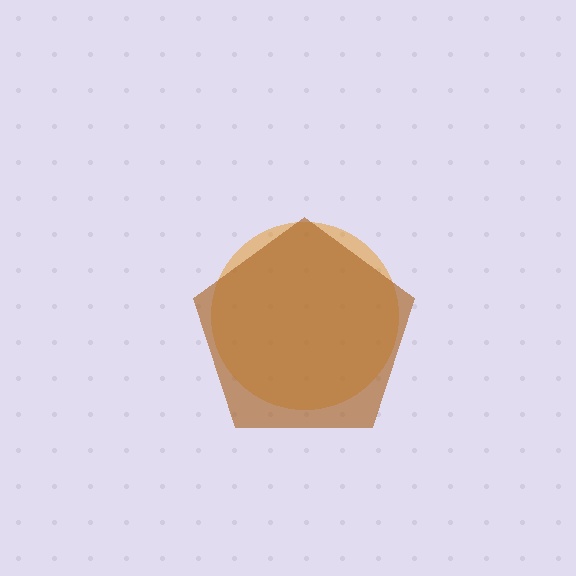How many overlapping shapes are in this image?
There are 2 overlapping shapes in the image.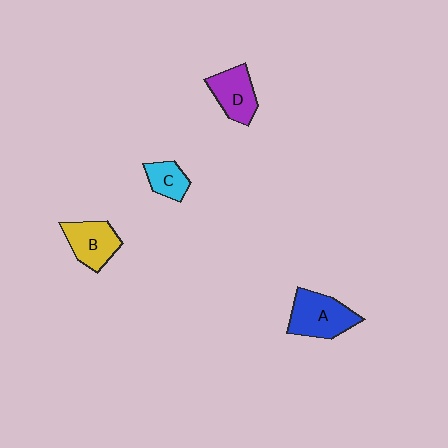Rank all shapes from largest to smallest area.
From largest to smallest: A (blue), B (yellow), D (purple), C (cyan).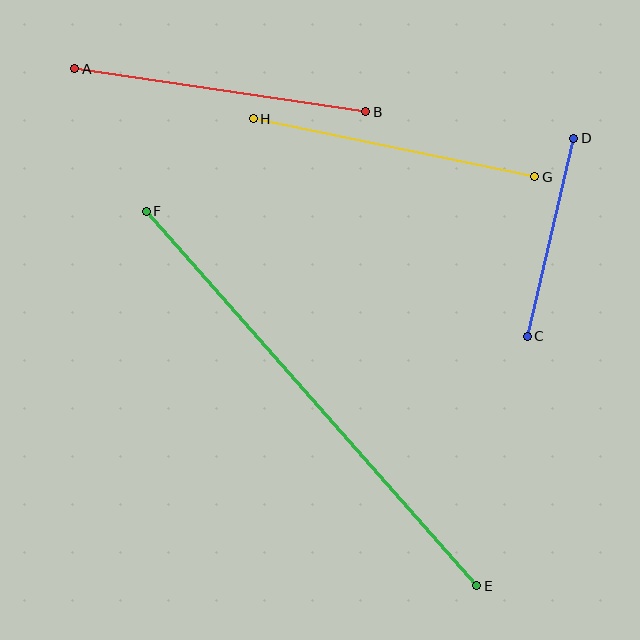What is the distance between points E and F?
The distance is approximately 499 pixels.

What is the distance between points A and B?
The distance is approximately 294 pixels.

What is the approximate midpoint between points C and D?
The midpoint is at approximately (551, 237) pixels.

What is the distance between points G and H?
The distance is approximately 288 pixels.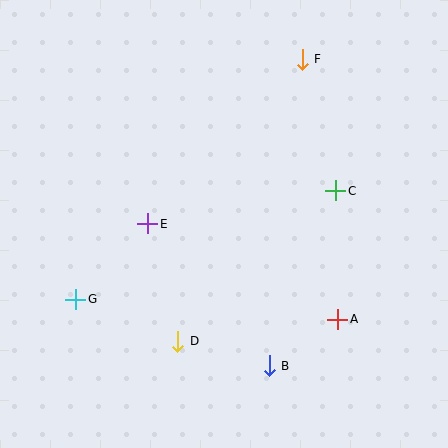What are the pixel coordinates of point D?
Point D is at (178, 341).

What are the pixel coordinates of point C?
Point C is at (336, 191).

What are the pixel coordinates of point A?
Point A is at (338, 319).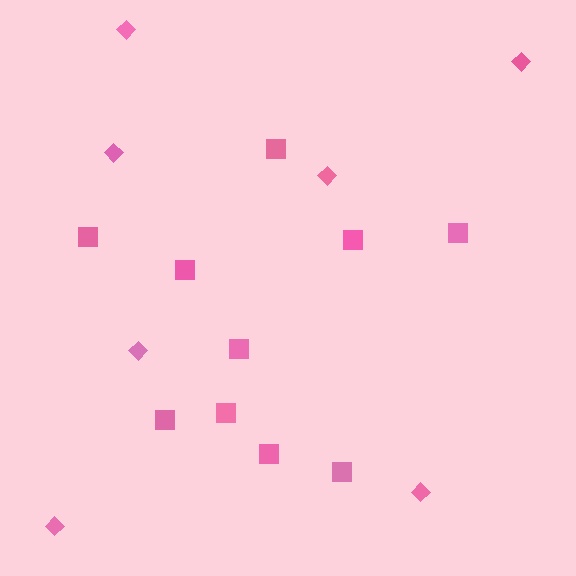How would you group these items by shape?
There are 2 groups: one group of squares (10) and one group of diamonds (7).